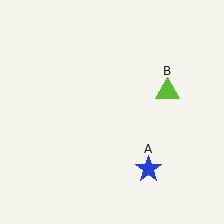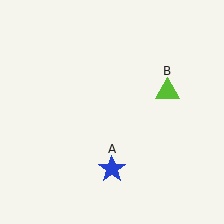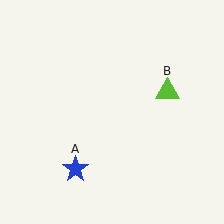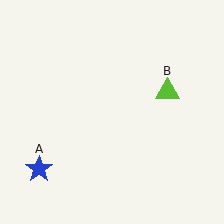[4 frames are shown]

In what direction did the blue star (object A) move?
The blue star (object A) moved left.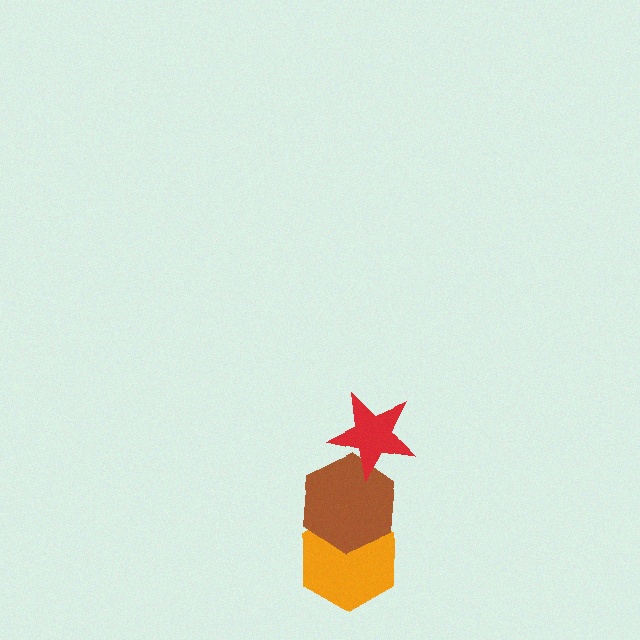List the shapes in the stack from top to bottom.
From top to bottom: the red star, the brown hexagon, the orange hexagon.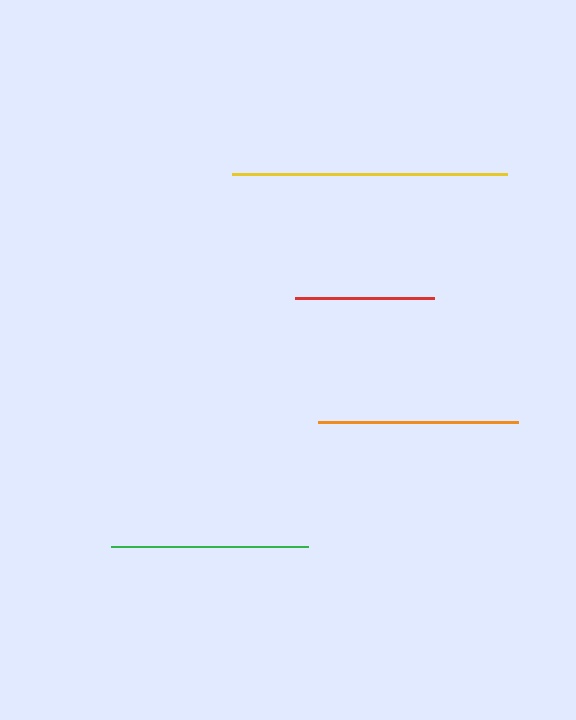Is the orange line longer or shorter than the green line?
The orange line is longer than the green line.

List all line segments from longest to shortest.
From longest to shortest: yellow, orange, green, red.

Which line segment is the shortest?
The red line is the shortest at approximately 139 pixels.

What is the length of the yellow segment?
The yellow segment is approximately 276 pixels long.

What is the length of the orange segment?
The orange segment is approximately 200 pixels long.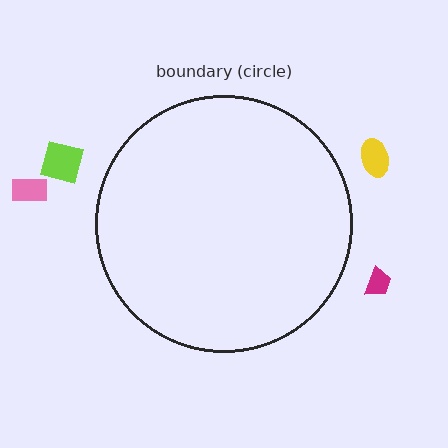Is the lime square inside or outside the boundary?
Outside.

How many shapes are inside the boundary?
0 inside, 4 outside.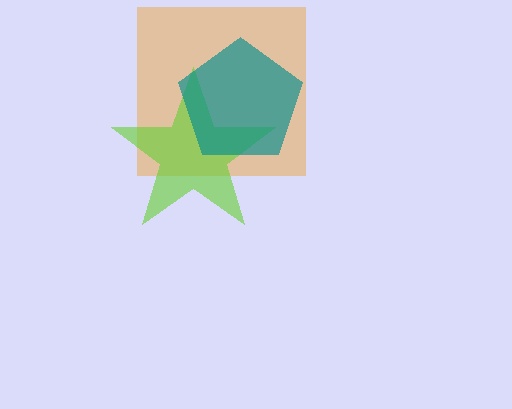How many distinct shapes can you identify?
There are 3 distinct shapes: an orange square, a lime star, a teal pentagon.